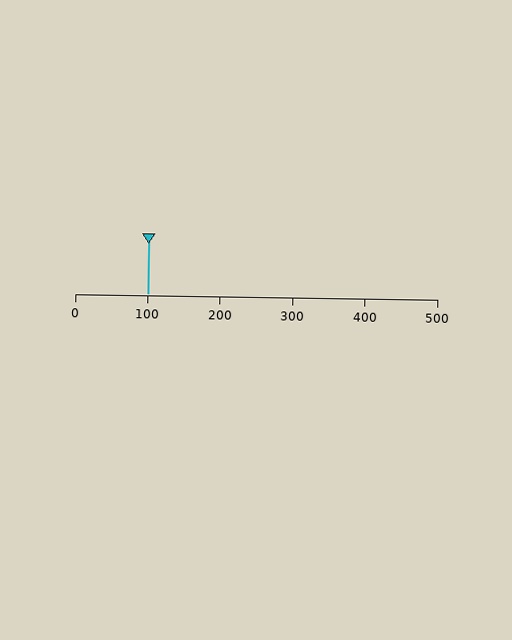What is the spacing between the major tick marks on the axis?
The major ticks are spaced 100 apart.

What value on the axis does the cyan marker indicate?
The marker indicates approximately 100.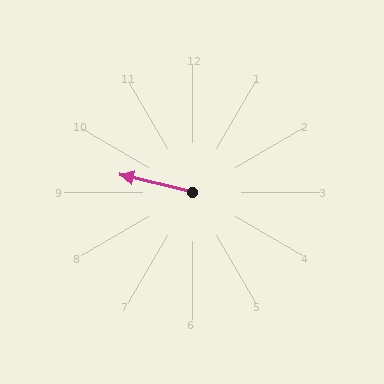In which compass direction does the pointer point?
West.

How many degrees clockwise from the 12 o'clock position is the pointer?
Approximately 284 degrees.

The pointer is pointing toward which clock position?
Roughly 9 o'clock.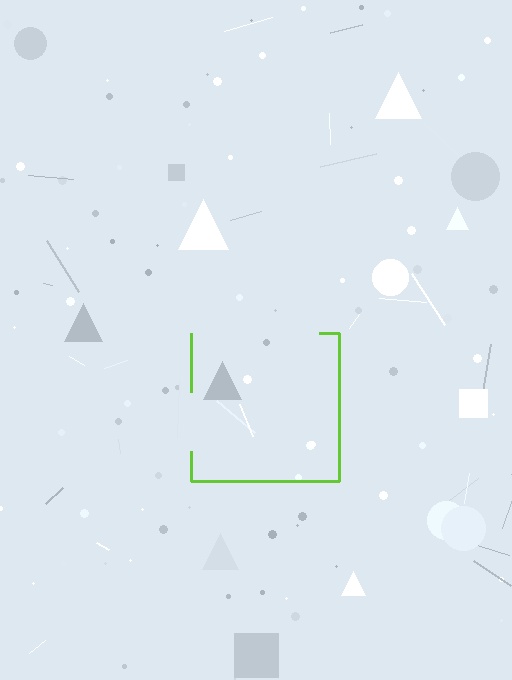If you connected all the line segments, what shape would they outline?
They would outline a square.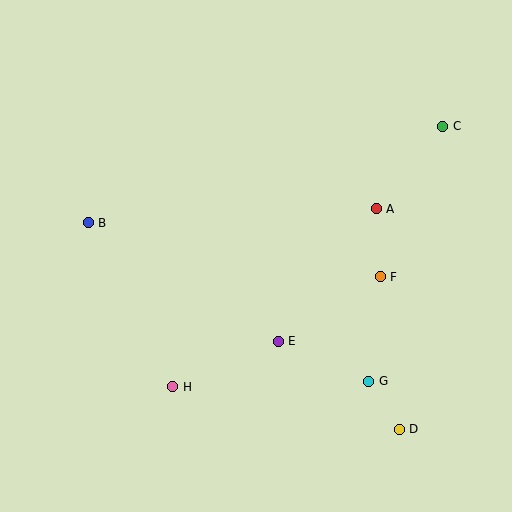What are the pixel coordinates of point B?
Point B is at (88, 223).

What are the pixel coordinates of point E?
Point E is at (278, 341).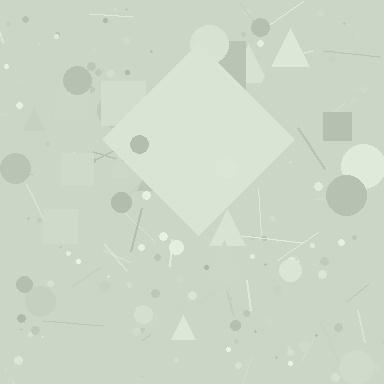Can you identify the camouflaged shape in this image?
The camouflaged shape is a diamond.